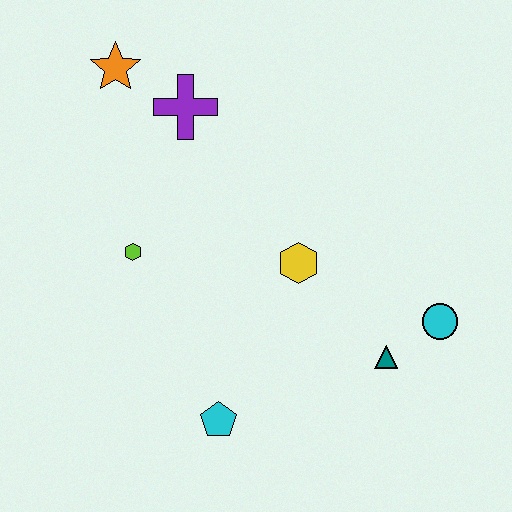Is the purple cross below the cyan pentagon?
No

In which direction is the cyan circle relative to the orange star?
The cyan circle is to the right of the orange star.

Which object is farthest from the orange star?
The cyan circle is farthest from the orange star.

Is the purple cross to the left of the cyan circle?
Yes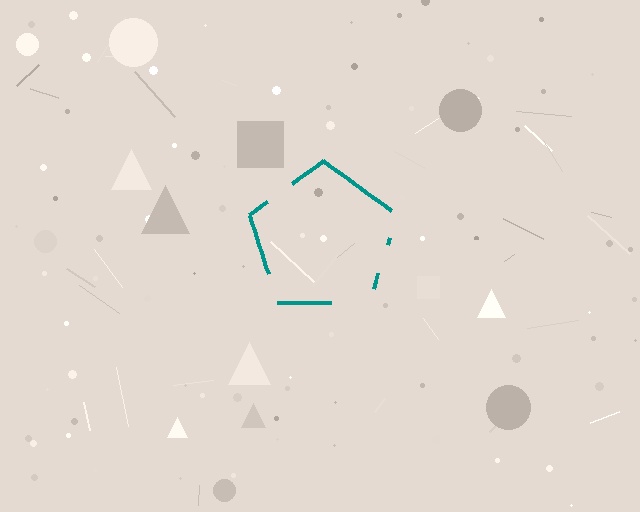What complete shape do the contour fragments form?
The contour fragments form a pentagon.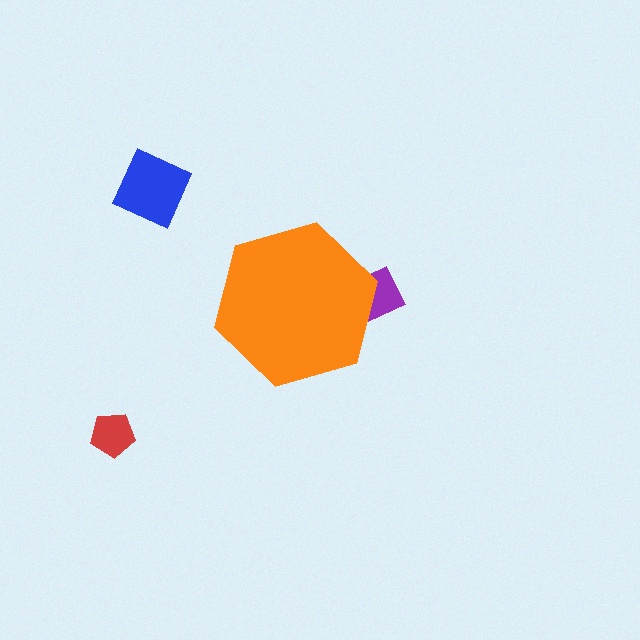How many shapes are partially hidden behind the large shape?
1 shape is partially hidden.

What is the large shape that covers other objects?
An orange hexagon.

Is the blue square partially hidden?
No, the blue square is fully visible.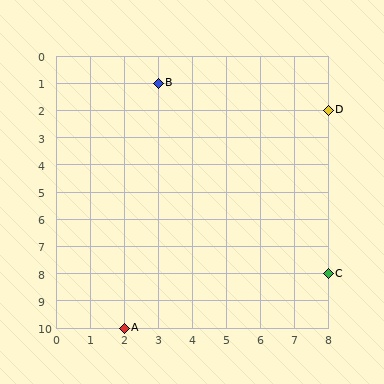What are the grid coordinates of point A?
Point A is at grid coordinates (2, 10).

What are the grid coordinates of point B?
Point B is at grid coordinates (3, 1).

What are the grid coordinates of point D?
Point D is at grid coordinates (8, 2).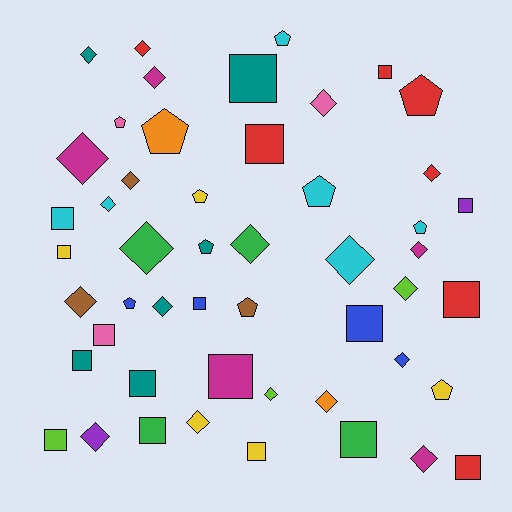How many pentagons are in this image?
There are 11 pentagons.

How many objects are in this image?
There are 50 objects.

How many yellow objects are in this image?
There are 5 yellow objects.